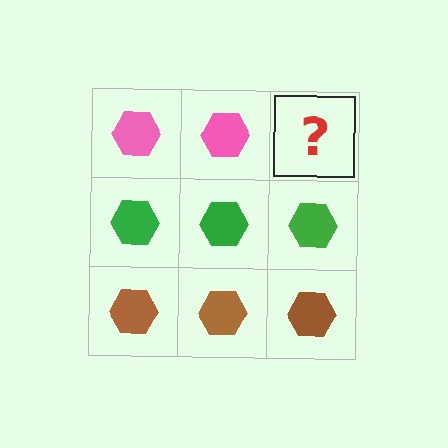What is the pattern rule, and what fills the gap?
The rule is that each row has a consistent color. The gap should be filled with a pink hexagon.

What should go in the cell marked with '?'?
The missing cell should contain a pink hexagon.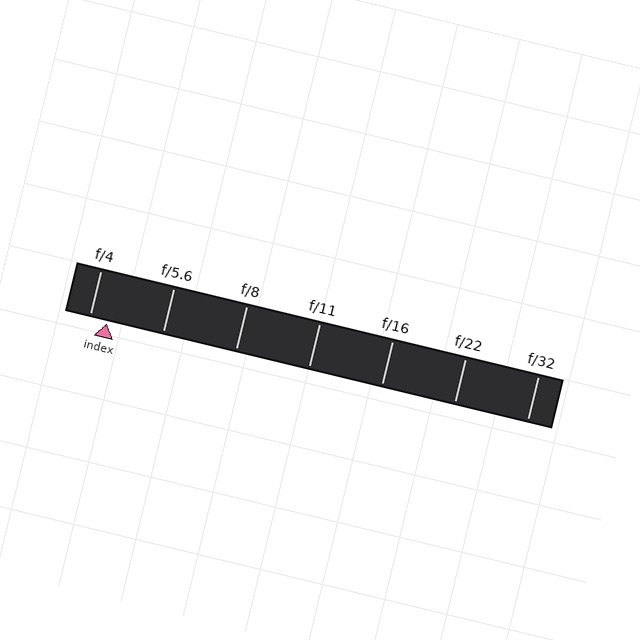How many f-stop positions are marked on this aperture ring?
There are 7 f-stop positions marked.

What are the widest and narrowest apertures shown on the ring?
The widest aperture shown is f/4 and the narrowest is f/32.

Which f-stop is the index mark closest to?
The index mark is closest to f/4.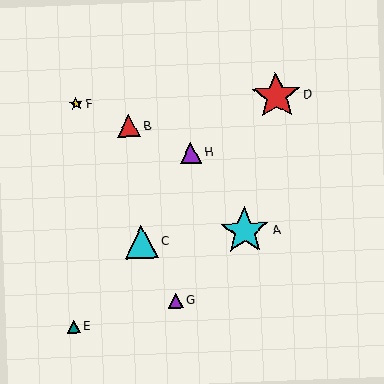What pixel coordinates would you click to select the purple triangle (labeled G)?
Click at (176, 300) to select the purple triangle G.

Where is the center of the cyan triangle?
The center of the cyan triangle is at (142, 242).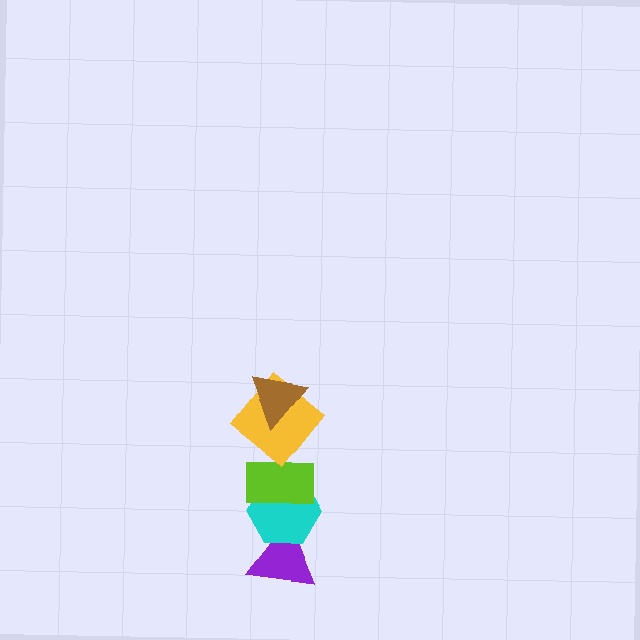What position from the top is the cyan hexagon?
The cyan hexagon is 4th from the top.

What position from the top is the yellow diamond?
The yellow diamond is 2nd from the top.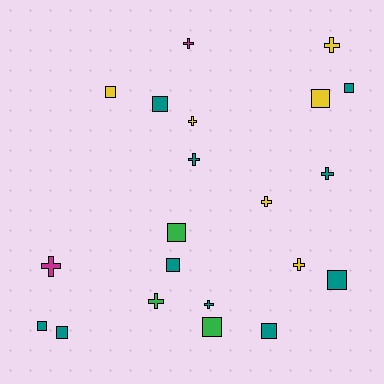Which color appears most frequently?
Teal, with 10 objects.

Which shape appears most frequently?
Square, with 11 objects.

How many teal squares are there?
There are 7 teal squares.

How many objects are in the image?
There are 21 objects.